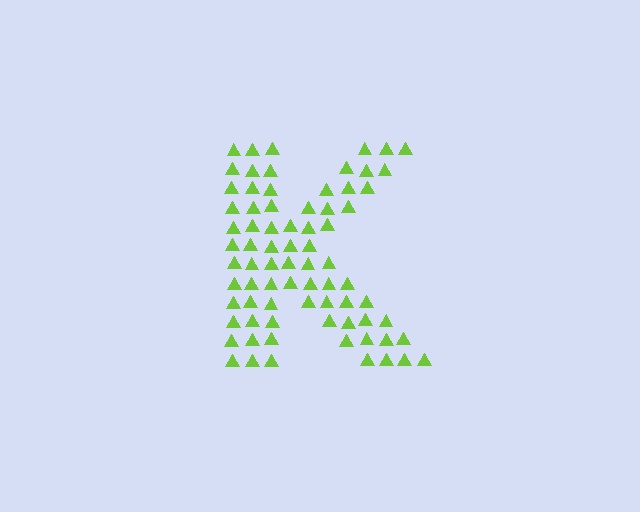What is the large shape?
The large shape is the letter K.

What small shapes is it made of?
It is made of small triangles.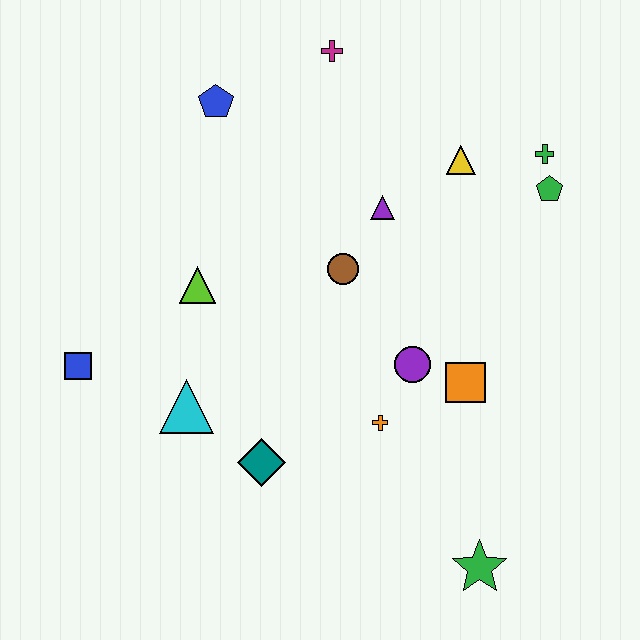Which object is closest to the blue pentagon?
The magenta cross is closest to the blue pentagon.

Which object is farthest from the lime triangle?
The green star is farthest from the lime triangle.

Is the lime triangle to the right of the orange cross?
No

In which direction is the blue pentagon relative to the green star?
The blue pentagon is above the green star.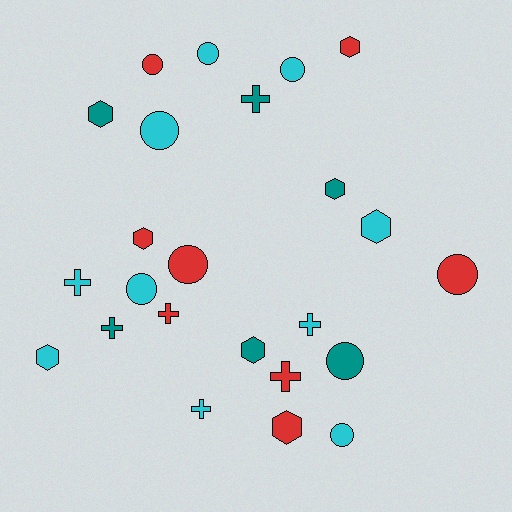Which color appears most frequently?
Cyan, with 10 objects.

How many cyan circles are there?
There are 5 cyan circles.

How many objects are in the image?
There are 24 objects.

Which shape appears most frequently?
Circle, with 9 objects.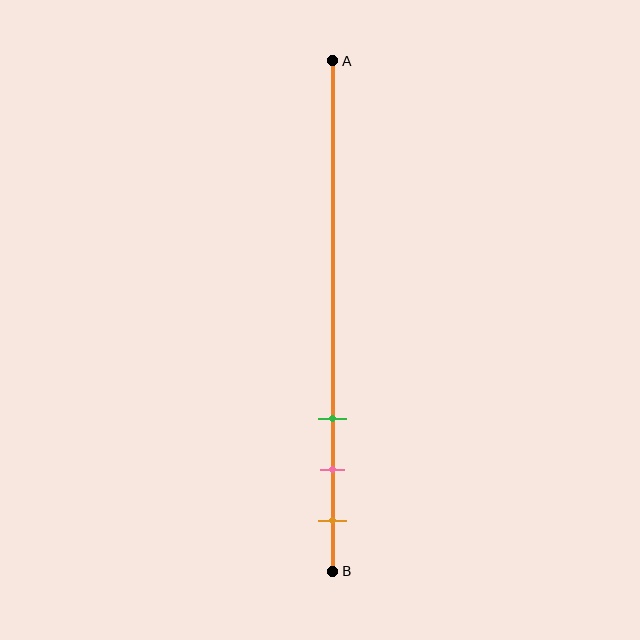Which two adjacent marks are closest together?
The pink and orange marks are the closest adjacent pair.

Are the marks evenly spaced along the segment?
Yes, the marks are approximately evenly spaced.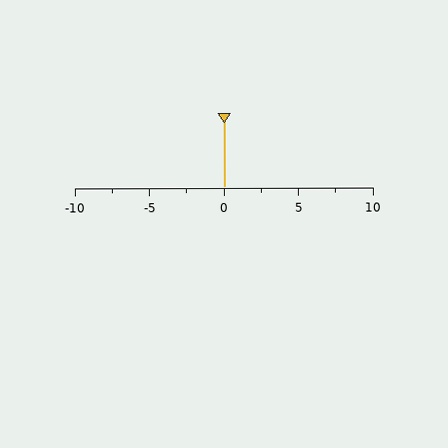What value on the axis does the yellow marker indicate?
The marker indicates approximately 0.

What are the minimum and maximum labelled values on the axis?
The axis runs from -10 to 10.